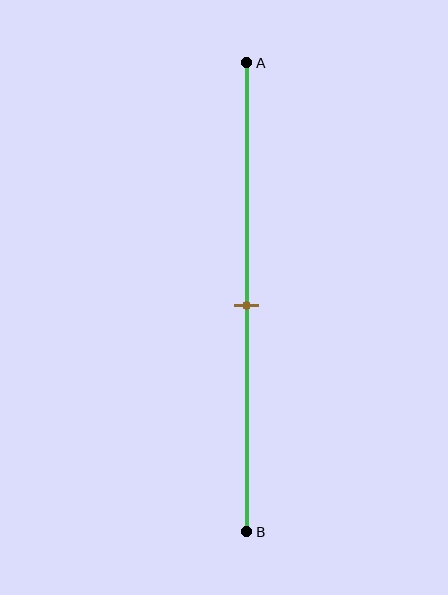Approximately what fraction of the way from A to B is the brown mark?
The brown mark is approximately 50% of the way from A to B.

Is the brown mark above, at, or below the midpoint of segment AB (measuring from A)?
The brown mark is approximately at the midpoint of segment AB.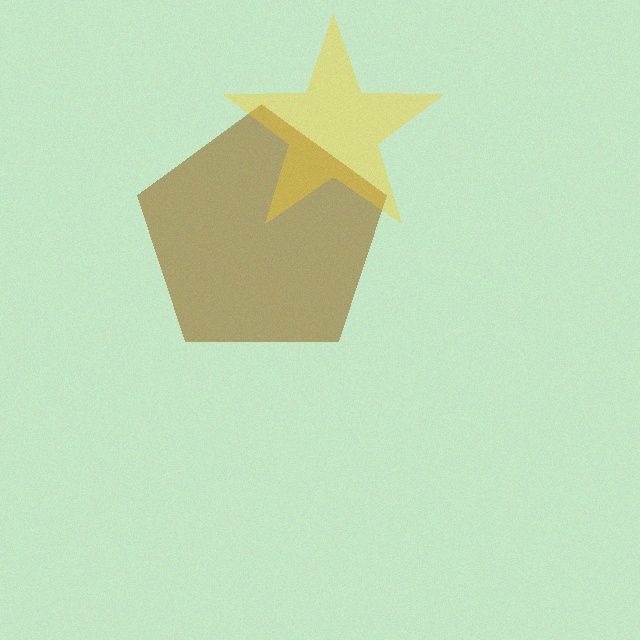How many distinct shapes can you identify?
There are 2 distinct shapes: a brown pentagon, a yellow star.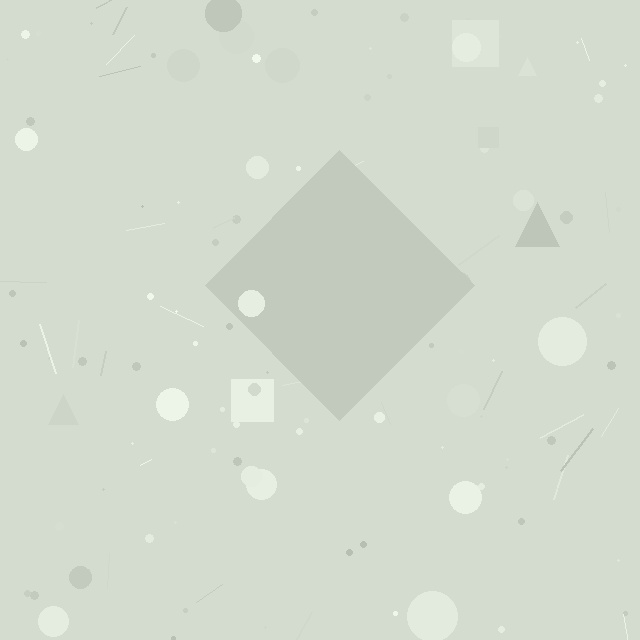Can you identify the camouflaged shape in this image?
The camouflaged shape is a diamond.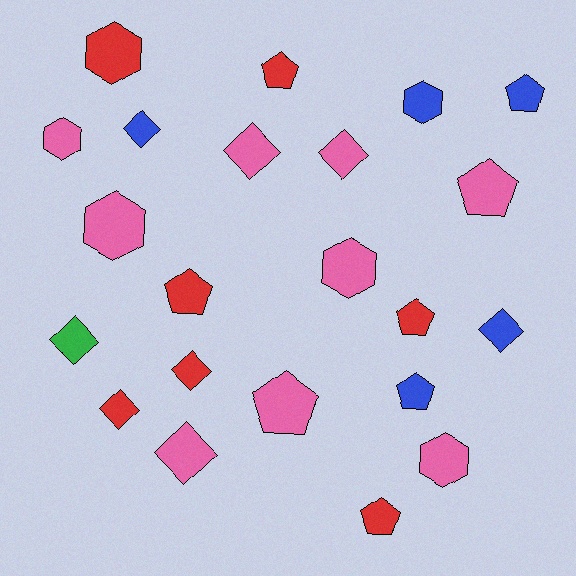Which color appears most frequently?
Pink, with 9 objects.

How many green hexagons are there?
There are no green hexagons.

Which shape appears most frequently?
Pentagon, with 8 objects.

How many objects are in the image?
There are 22 objects.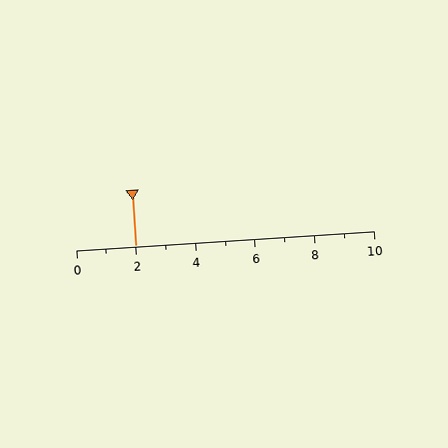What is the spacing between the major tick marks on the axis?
The major ticks are spaced 2 apart.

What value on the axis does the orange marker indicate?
The marker indicates approximately 2.